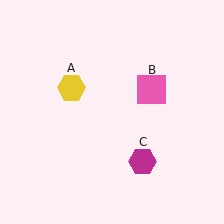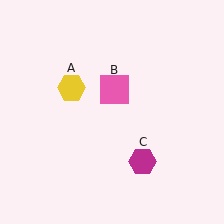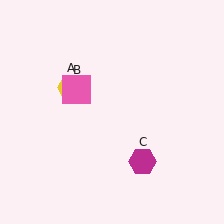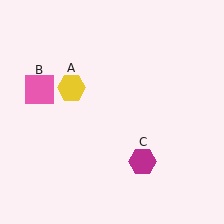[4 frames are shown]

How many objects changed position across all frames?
1 object changed position: pink square (object B).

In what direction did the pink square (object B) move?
The pink square (object B) moved left.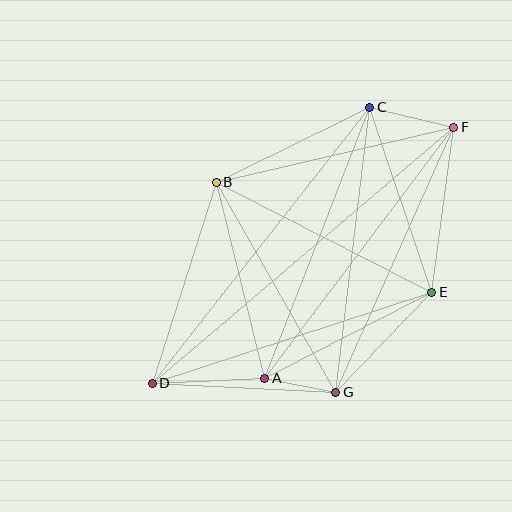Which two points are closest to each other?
Points A and G are closest to each other.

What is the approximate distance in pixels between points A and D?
The distance between A and D is approximately 112 pixels.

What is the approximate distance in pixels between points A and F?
The distance between A and F is approximately 314 pixels.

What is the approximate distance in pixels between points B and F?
The distance between B and F is approximately 243 pixels.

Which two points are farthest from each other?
Points D and F are farthest from each other.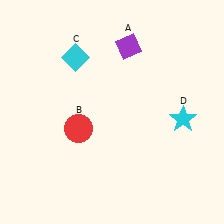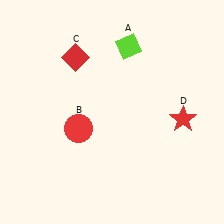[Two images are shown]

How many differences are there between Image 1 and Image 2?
There are 3 differences between the two images.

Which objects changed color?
A changed from purple to lime. C changed from cyan to red. D changed from cyan to red.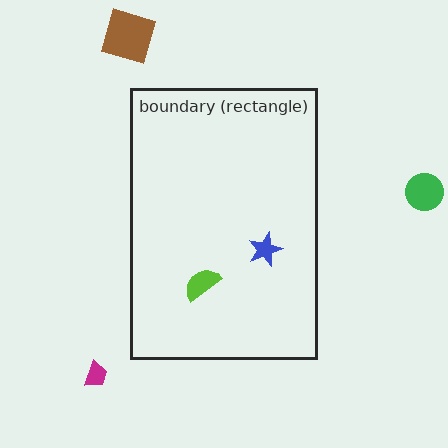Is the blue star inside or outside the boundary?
Inside.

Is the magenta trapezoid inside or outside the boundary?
Outside.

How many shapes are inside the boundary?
2 inside, 3 outside.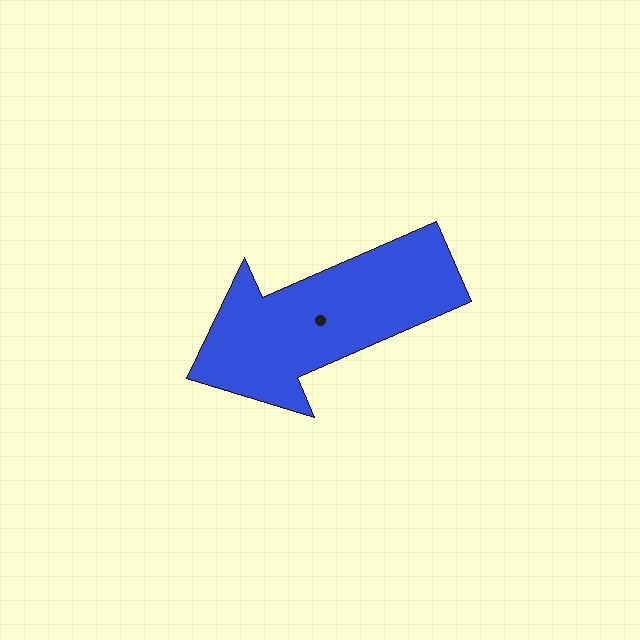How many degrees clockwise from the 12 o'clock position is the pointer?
Approximately 246 degrees.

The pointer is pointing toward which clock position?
Roughly 8 o'clock.